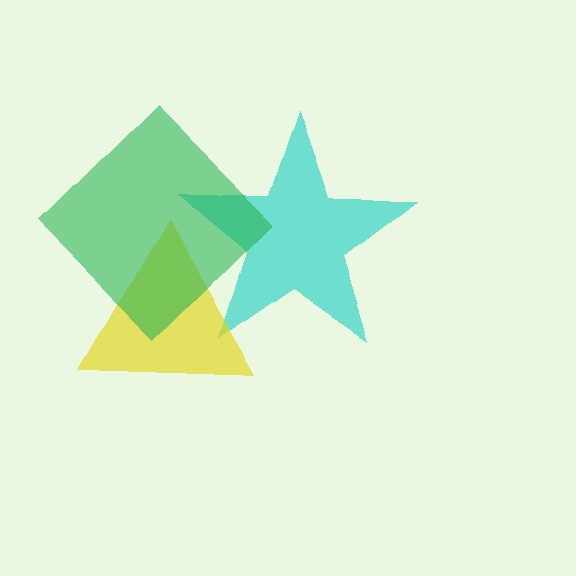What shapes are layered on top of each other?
The layered shapes are: a cyan star, a yellow triangle, a green diamond.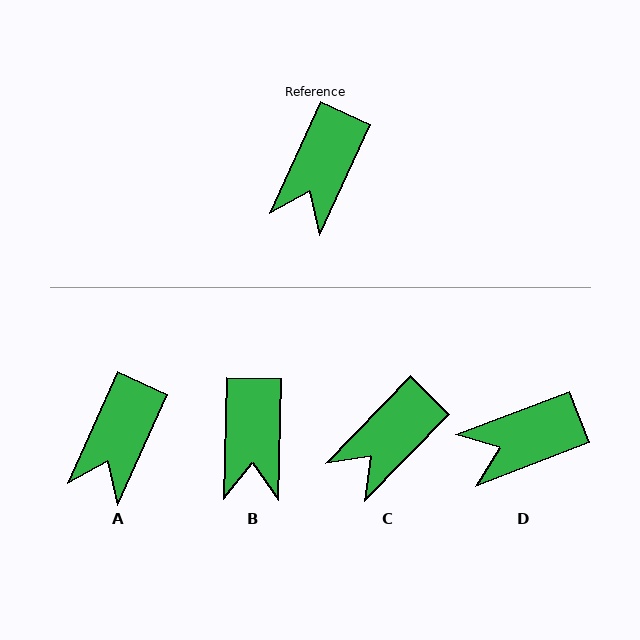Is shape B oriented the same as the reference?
No, it is off by about 23 degrees.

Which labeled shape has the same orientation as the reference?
A.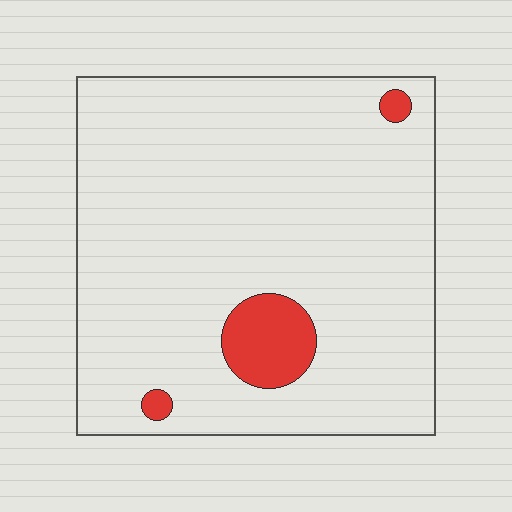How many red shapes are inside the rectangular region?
3.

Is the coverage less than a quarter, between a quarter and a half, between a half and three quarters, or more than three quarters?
Less than a quarter.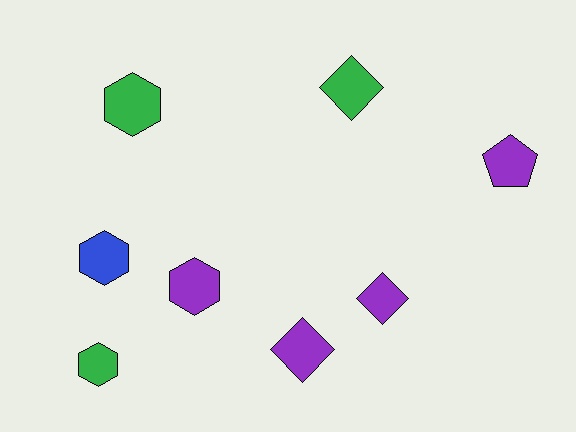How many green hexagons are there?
There are 2 green hexagons.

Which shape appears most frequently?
Hexagon, with 4 objects.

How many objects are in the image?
There are 8 objects.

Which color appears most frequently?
Purple, with 4 objects.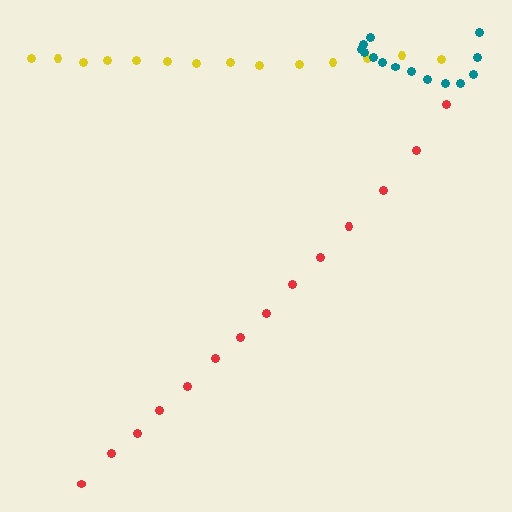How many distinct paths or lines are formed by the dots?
There are 3 distinct paths.